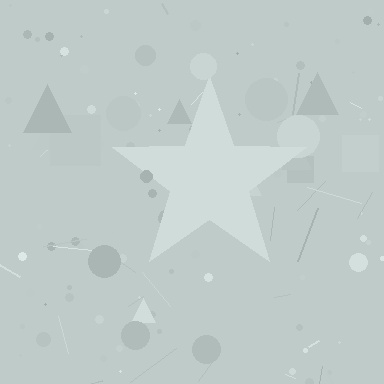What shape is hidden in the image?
A star is hidden in the image.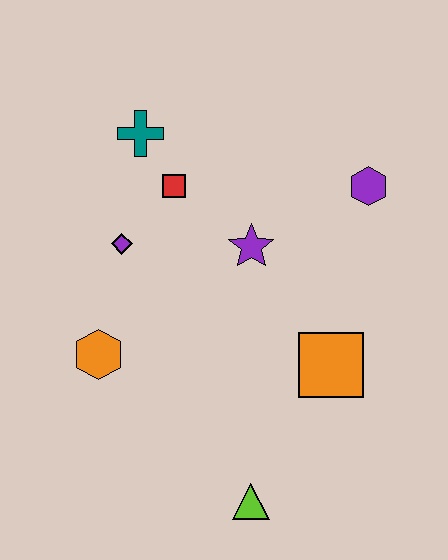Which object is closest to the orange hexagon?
The purple diamond is closest to the orange hexagon.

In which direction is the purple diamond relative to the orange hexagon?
The purple diamond is above the orange hexagon.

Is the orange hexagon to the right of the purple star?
No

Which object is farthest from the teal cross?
The lime triangle is farthest from the teal cross.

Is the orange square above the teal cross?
No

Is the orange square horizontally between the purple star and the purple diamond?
No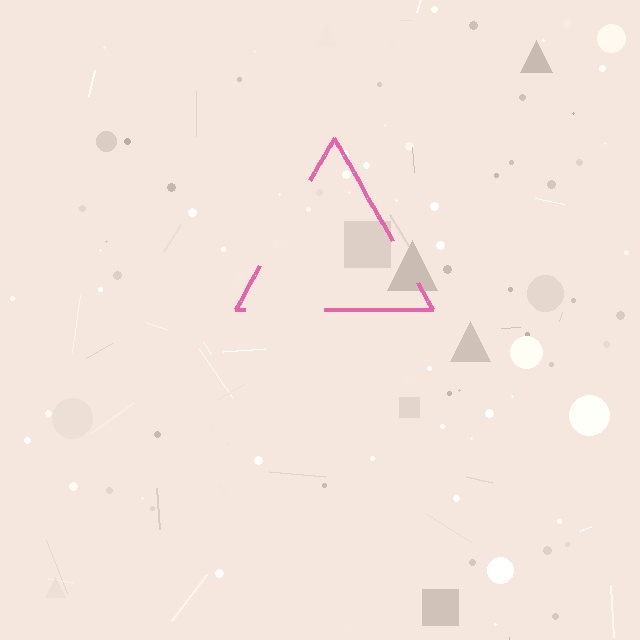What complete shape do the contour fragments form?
The contour fragments form a triangle.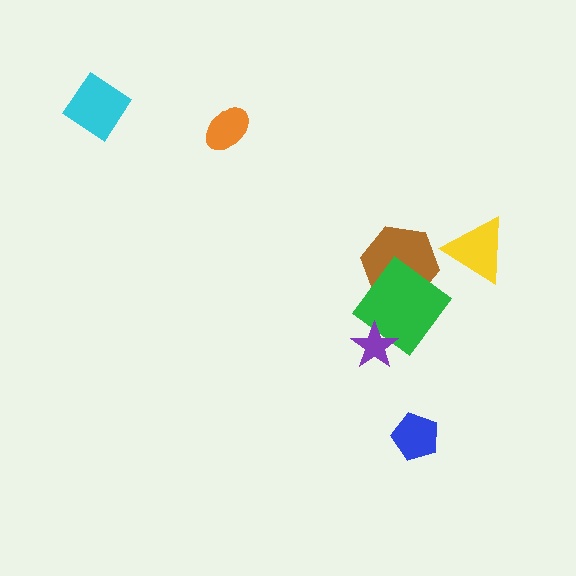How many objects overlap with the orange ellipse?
0 objects overlap with the orange ellipse.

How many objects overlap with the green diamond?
2 objects overlap with the green diamond.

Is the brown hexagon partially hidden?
Yes, it is partially covered by another shape.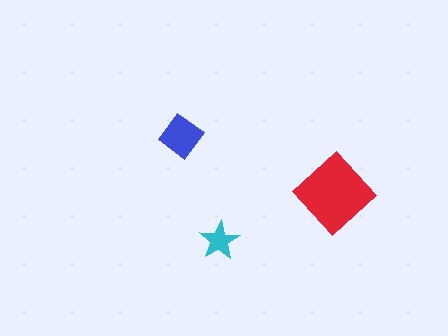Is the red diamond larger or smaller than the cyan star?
Larger.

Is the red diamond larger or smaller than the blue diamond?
Larger.